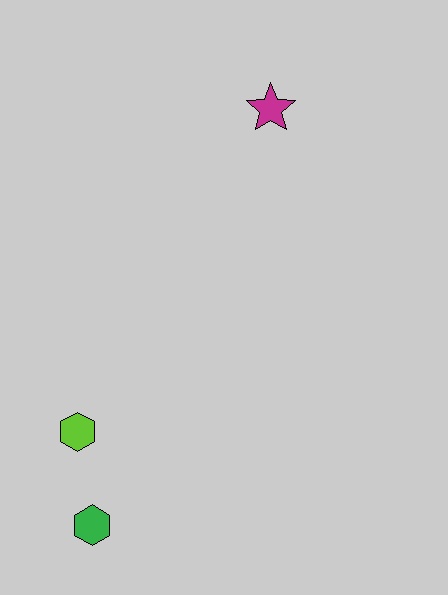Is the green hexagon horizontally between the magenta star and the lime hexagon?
Yes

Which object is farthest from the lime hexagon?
The magenta star is farthest from the lime hexagon.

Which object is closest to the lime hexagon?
The green hexagon is closest to the lime hexagon.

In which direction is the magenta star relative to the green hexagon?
The magenta star is above the green hexagon.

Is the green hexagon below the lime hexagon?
Yes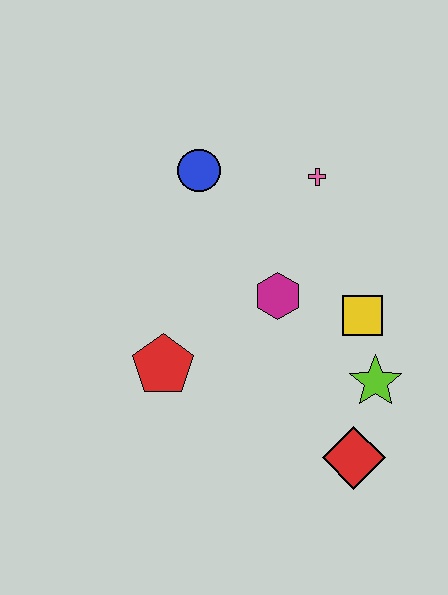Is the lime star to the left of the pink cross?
No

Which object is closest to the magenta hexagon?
The yellow square is closest to the magenta hexagon.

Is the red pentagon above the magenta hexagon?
No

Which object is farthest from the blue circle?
The red diamond is farthest from the blue circle.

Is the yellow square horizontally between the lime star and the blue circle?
Yes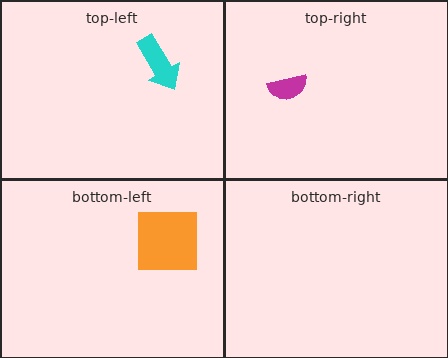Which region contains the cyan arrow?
The top-left region.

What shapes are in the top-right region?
The magenta semicircle.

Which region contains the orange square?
The bottom-left region.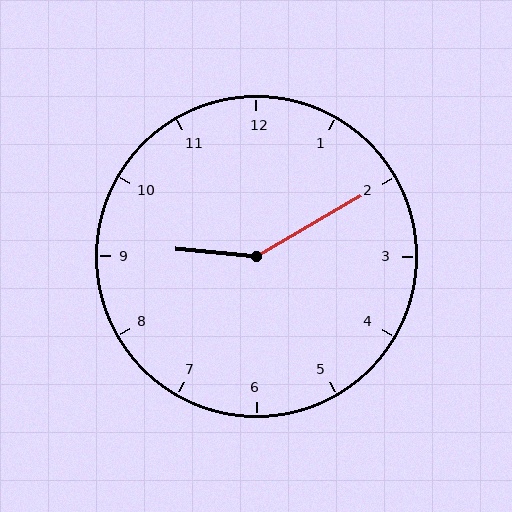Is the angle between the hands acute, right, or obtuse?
It is obtuse.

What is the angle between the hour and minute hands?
Approximately 145 degrees.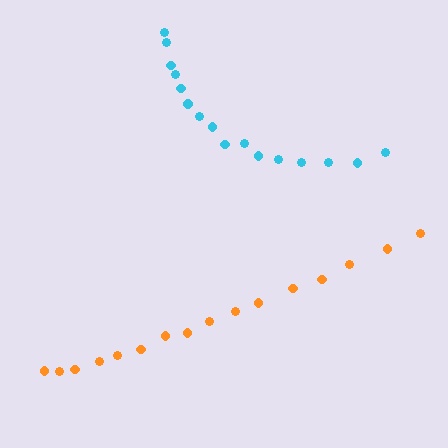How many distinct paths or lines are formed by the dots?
There are 2 distinct paths.